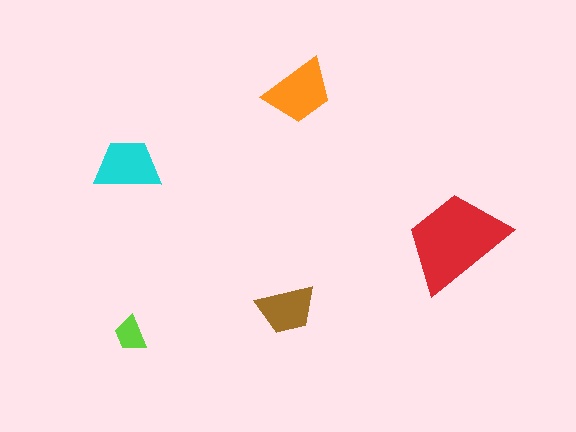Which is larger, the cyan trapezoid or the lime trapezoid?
The cyan one.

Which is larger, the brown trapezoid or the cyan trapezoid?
The cyan one.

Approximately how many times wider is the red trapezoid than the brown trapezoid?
About 2 times wider.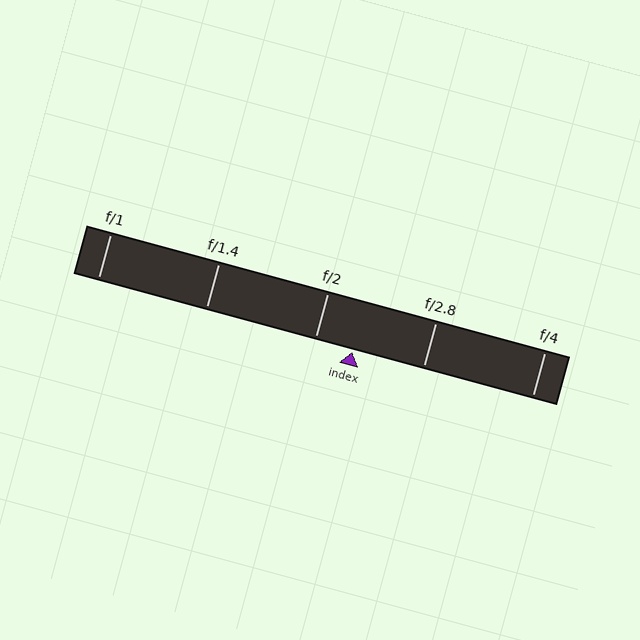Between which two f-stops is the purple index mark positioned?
The index mark is between f/2 and f/2.8.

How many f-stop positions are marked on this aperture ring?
There are 5 f-stop positions marked.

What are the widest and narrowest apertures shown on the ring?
The widest aperture shown is f/1 and the narrowest is f/4.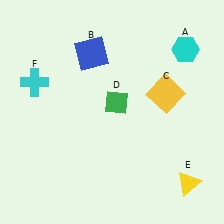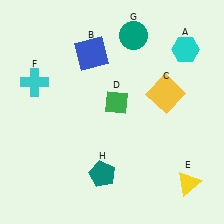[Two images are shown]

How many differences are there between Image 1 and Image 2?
There are 2 differences between the two images.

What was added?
A teal circle (G), a teal pentagon (H) were added in Image 2.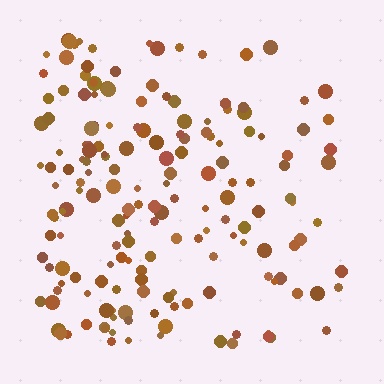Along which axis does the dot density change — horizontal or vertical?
Horizontal.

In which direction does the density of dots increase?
From right to left, with the left side densest.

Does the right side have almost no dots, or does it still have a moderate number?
Still a moderate number, just noticeably fewer than the left.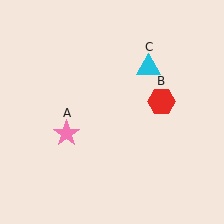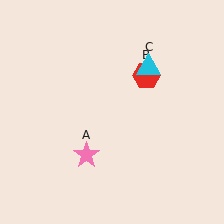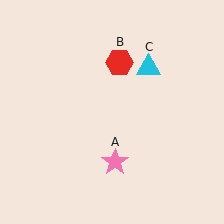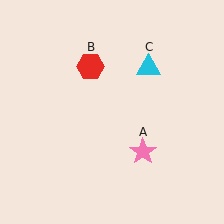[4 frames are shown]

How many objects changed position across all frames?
2 objects changed position: pink star (object A), red hexagon (object B).